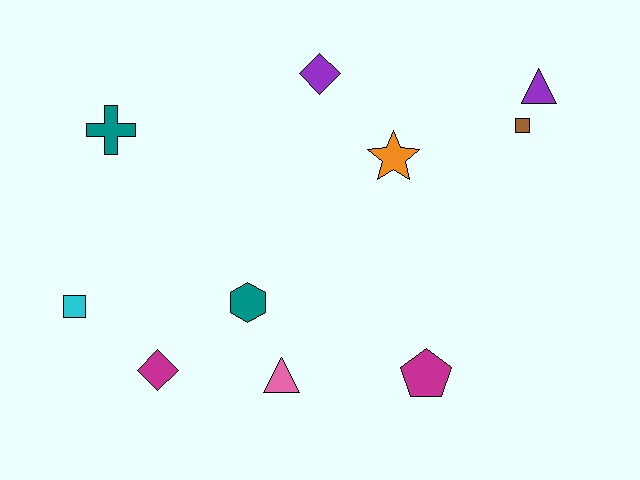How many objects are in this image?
There are 10 objects.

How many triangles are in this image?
There are 2 triangles.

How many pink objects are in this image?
There is 1 pink object.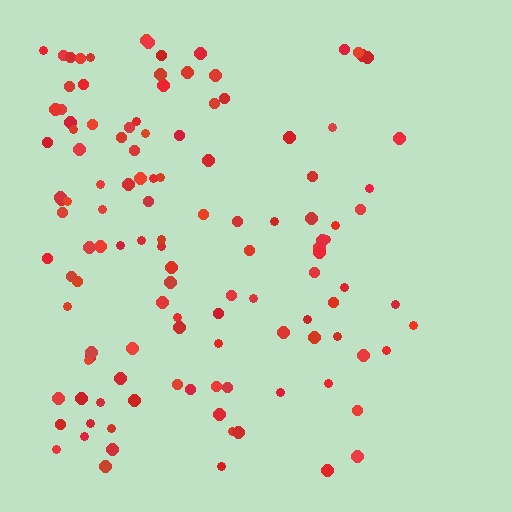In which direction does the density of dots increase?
From right to left, with the left side densest.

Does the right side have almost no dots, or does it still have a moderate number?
Still a moderate number, just noticeably fewer than the left.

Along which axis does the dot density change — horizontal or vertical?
Horizontal.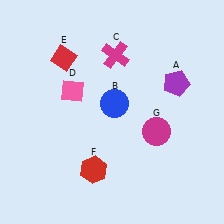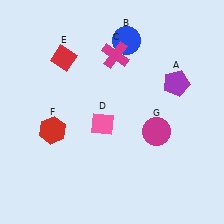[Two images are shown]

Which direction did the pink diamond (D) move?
The pink diamond (D) moved down.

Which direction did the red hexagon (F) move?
The red hexagon (F) moved left.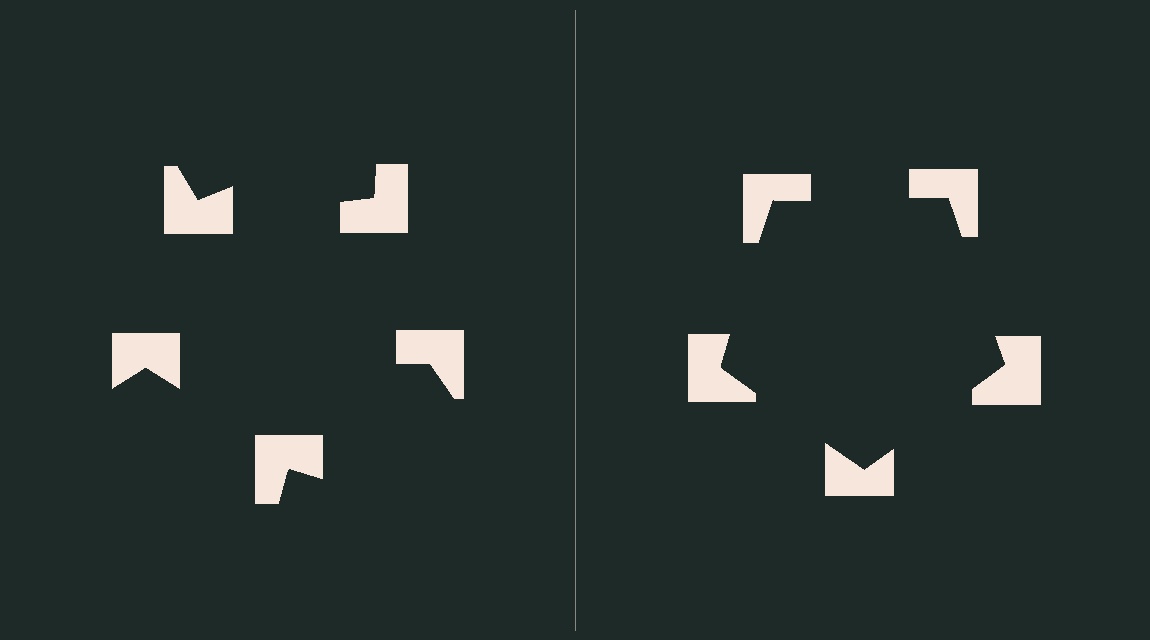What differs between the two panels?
The notched squares are positioned identically on both sides; only the wedge orientations differ. On the right they align to a pentagon; on the left they are misaligned.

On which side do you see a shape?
An illusory pentagon appears on the right side. On the left side the wedge cuts are rotated, so no coherent shape forms.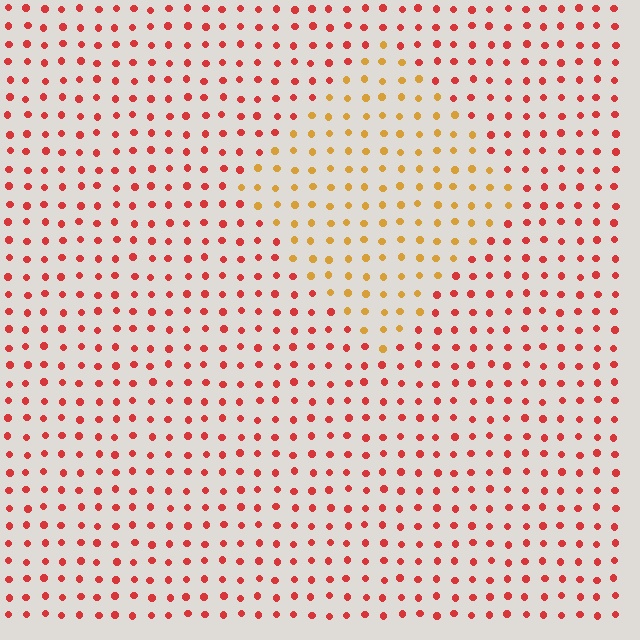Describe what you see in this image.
The image is filled with small red elements in a uniform arrangement. A diamond-shaped region is visible where the elements are tinted to a slightly different hue, forming a subtle color boundary.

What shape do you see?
I see a diamond.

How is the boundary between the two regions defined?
The boundary is defined purely by a slight shift in hue (about 40 degrees). Spacing, size, and orientation are identical on both sides.